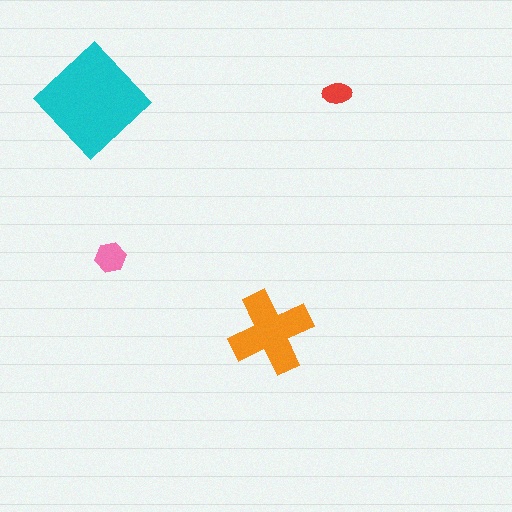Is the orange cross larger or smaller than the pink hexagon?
Larger.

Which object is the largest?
The cyan diamond.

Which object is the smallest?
The red ellipse.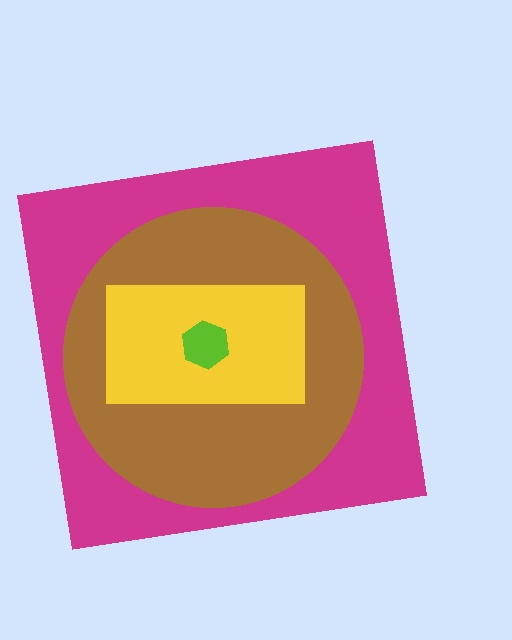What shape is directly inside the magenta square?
The brown circle.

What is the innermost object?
The lime hexagon.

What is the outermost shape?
The magenta square.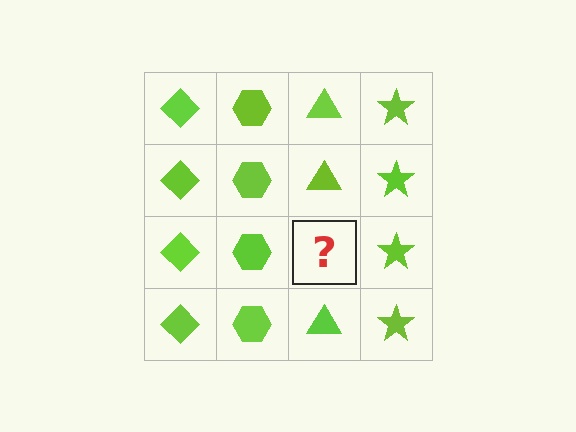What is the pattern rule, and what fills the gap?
The rule is that each column has a consistent shape. The gap should be filled with a lime triangle.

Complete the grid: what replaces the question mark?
The question mark should be replaced with a lime triangle.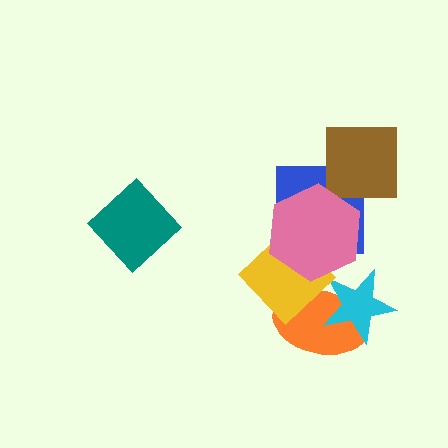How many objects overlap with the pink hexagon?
2 objects overlap with the pink hexagon.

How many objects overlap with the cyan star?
2 objects overlap with the cyan star.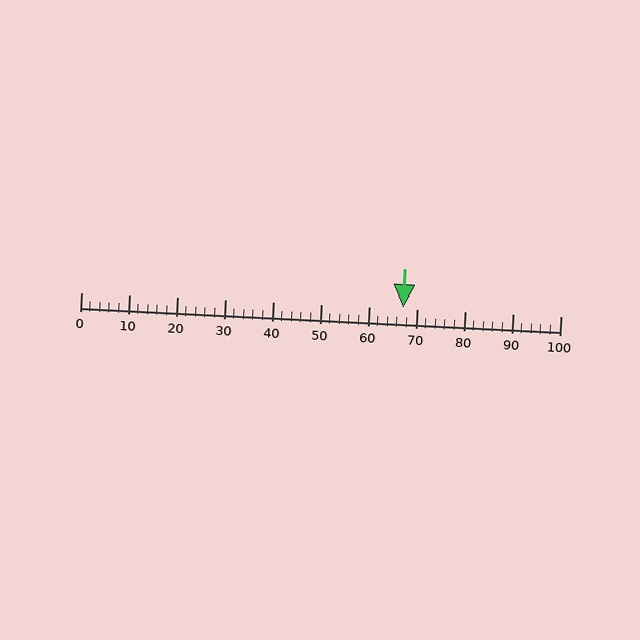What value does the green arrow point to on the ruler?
The green arrow points to approximately 67.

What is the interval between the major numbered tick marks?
The major tick marks are spaced 10 units apart.